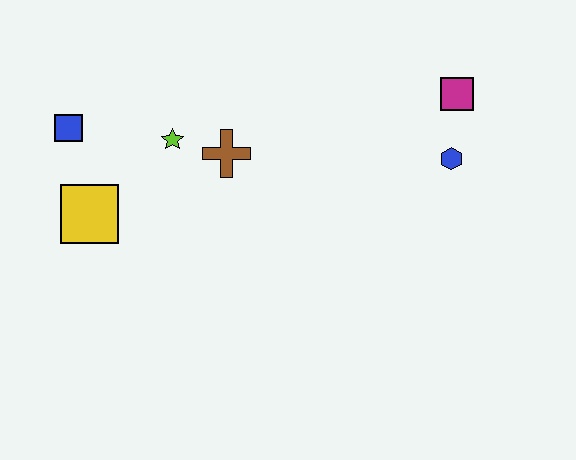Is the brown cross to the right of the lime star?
Yes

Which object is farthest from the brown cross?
The magenta square is farthest from the brown cross.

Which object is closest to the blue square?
The yellow square is closest to the blue square.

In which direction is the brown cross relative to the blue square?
The brown cross is to the right of the blue square.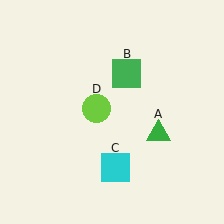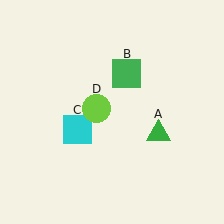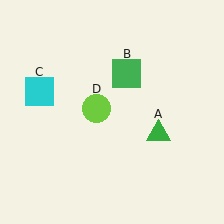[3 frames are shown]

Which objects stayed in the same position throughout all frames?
Green triangle (object A) and green square (object B) and lime circle (object D) remained stationary.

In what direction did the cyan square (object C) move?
The cyan square (object C) moved up and to the left.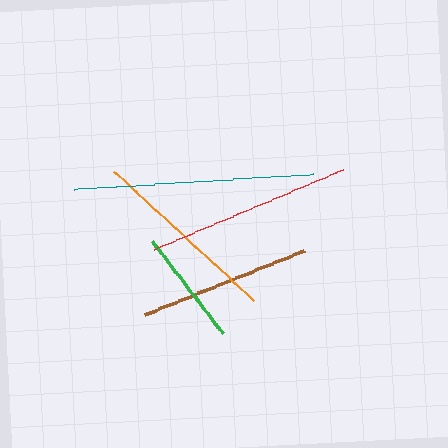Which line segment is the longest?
The teal line is the longest at approximately 239 pixels.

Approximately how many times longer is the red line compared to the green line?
The red line is approximately 1.8 times the length of the green line.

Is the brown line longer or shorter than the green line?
The brown line is longer than the green line.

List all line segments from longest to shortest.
From longest to shortest: teal, red, orange, brown, green.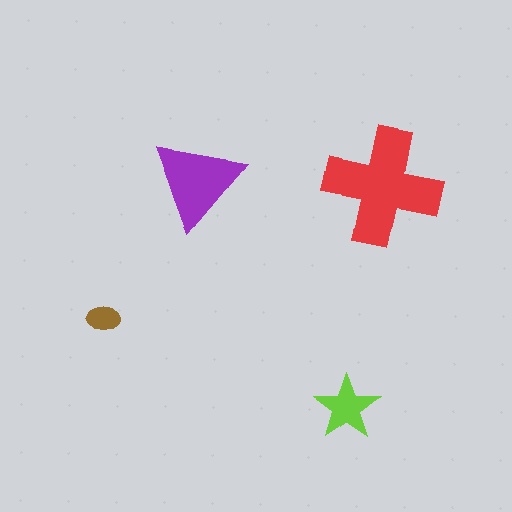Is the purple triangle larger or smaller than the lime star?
Larger.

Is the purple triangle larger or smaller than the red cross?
Smaller.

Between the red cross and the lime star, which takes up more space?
The red cross.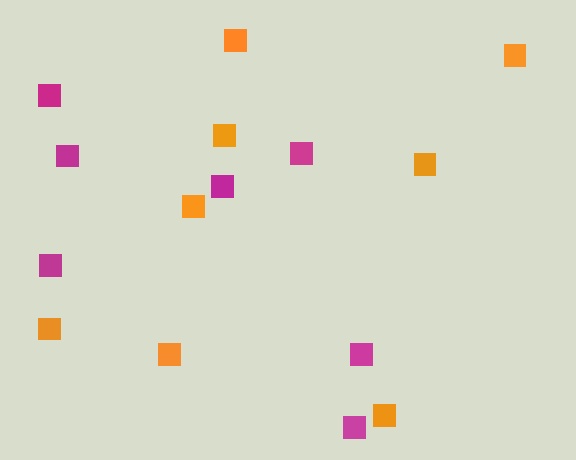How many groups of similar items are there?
There are 2 groups: one group of orange squares (8) and one group of magenta squares (7).